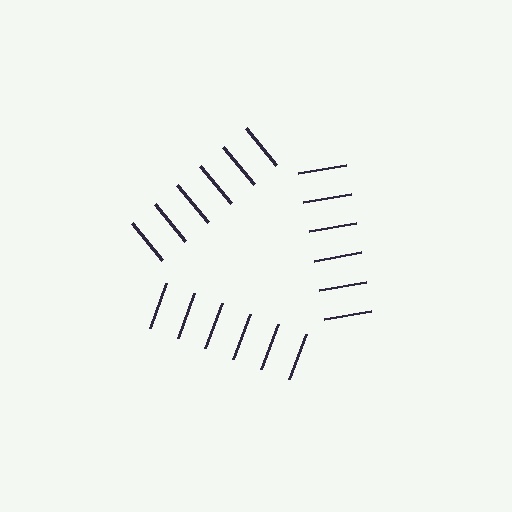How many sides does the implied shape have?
3 sides — the line-ends trace a triangle.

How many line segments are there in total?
18 — 6 along each of the 3 edges.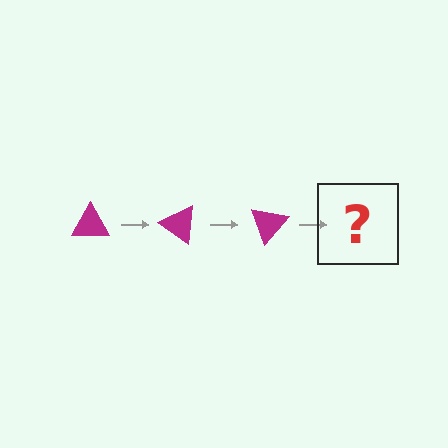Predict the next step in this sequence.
The next step is a magenta triangle rotated 105 degrees.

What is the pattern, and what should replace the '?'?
The pattern is that the triangle rotates 35 degrees each step. The '?' should be a magenta triangle rotated 105 degrees.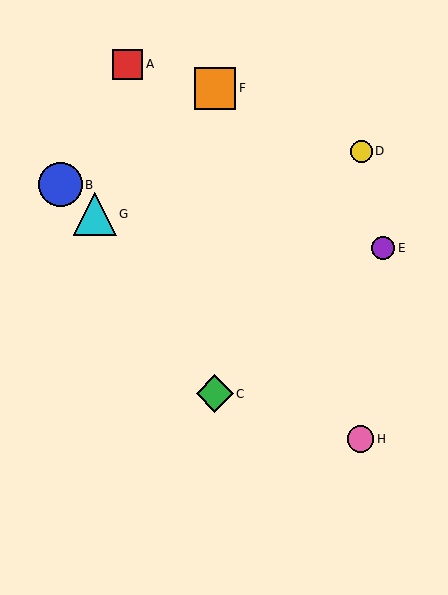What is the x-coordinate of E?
Object E is at x≈383.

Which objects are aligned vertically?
Objects C, F are aligned vertically.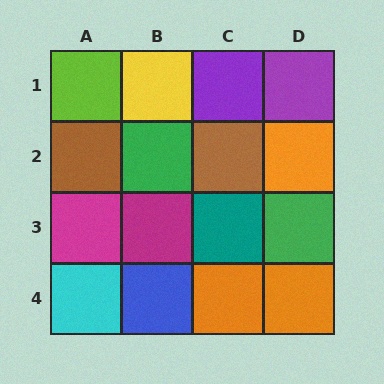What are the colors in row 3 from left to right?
Magenta, magenta, teal, green.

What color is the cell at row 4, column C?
Orange.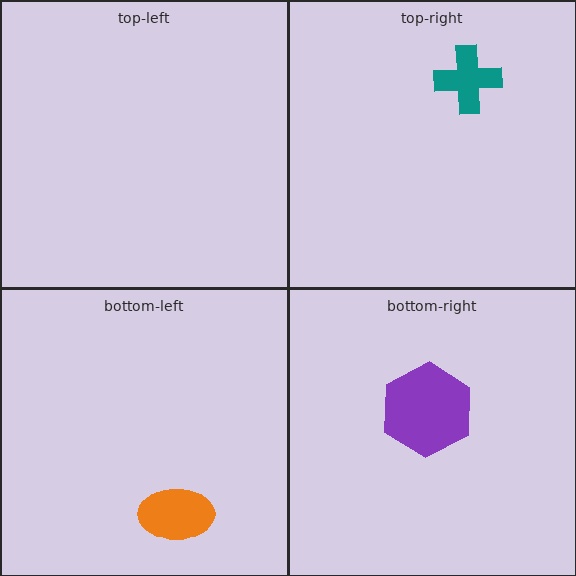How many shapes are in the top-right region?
1.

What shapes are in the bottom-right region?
The purple hexagon.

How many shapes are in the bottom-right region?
1.